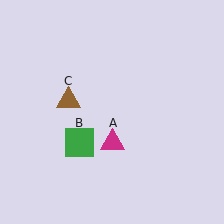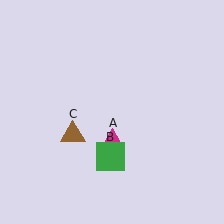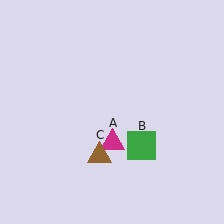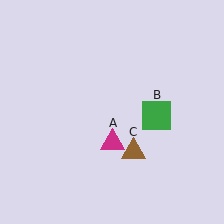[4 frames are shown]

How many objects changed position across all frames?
2 objects changed position: green square (object B), brown triangle (object C).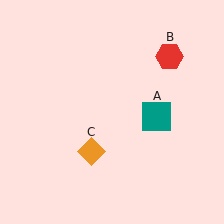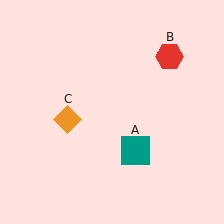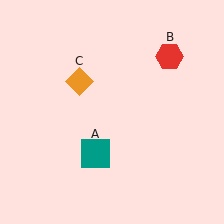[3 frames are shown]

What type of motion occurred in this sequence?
The teal square (object A), orange diamond (object C) rotated clockwise around the center of the scene.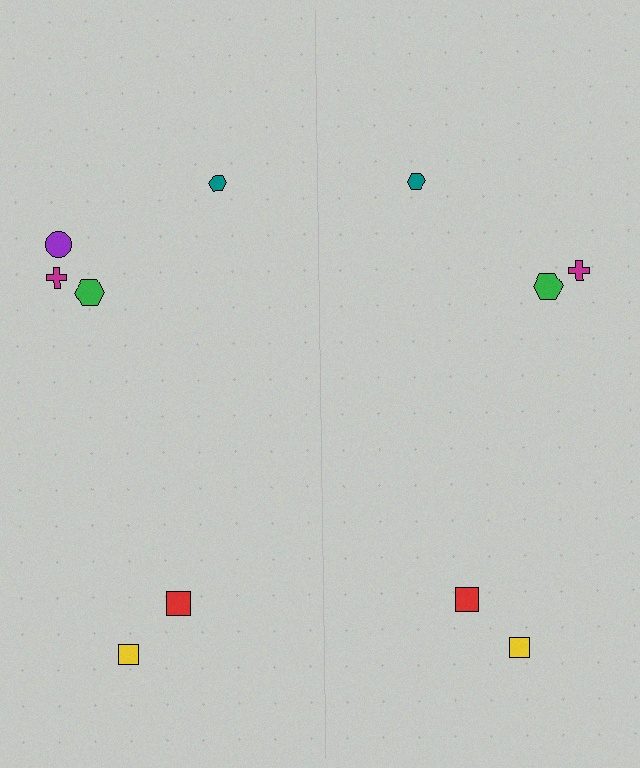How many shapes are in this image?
There are 11 shapes in this image.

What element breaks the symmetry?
A purple circle is missing from the right side.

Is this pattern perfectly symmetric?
No, the pattern is not perfectly symmetric. A purple circle is missing from the right side.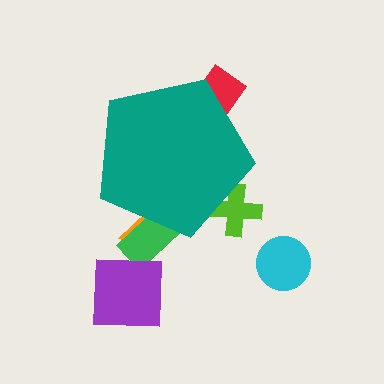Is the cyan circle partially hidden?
No, the cyan circle is fully visible.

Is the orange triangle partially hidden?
Yes, the orange triangle is partially hidden behind the teal pentagon.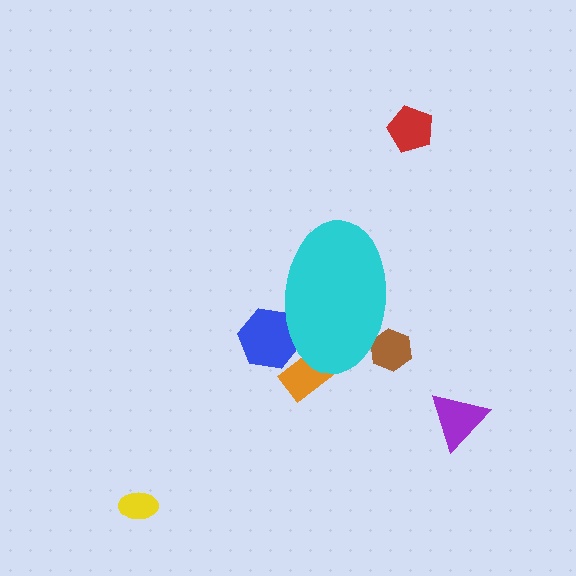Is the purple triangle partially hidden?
No, the purple triangle is fully visible.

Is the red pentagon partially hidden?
No, the red pentagon is fully visible.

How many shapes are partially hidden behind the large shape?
3 shapes are partially hidden.